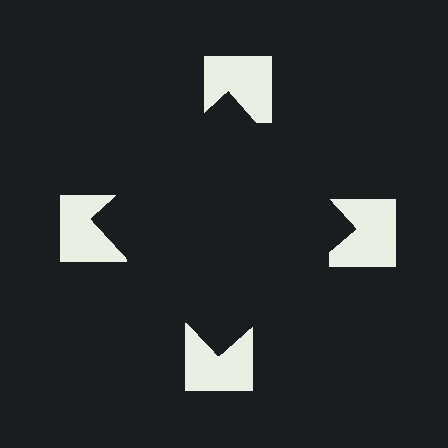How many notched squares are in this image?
There are 4 — one at each vertex of the illusory square.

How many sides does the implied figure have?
4 sides.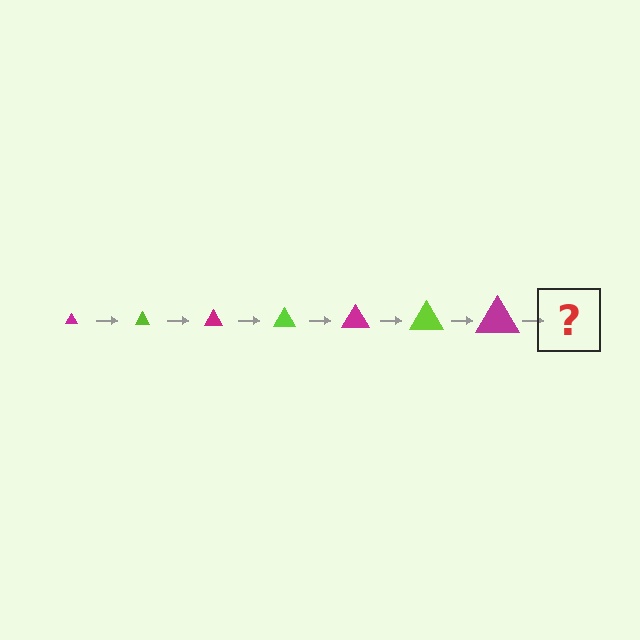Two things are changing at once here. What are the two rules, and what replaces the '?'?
The two rules are that the triangle grows larger each step and the color cycles through magenta and lime. The '?' should be a lime triangle, larger than the previous one.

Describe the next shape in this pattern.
It should be a lime triangle, larger than the previous one.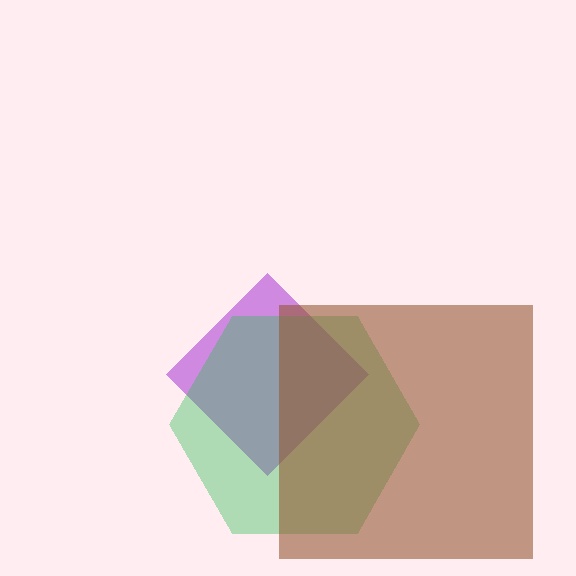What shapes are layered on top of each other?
The layered shapes are: a purple diamond, a green hexagon, a brown square.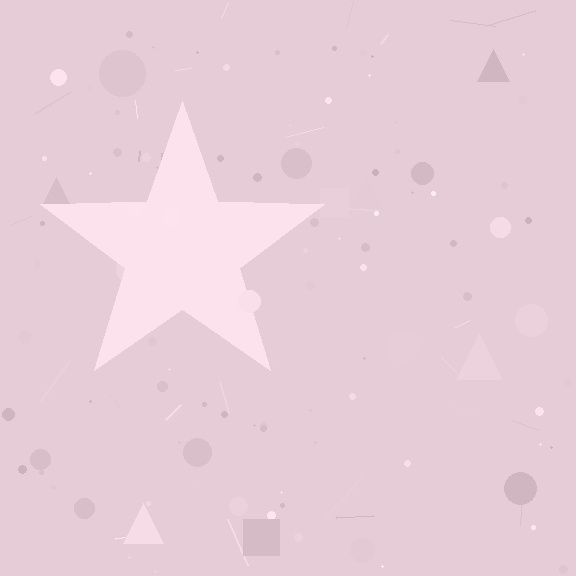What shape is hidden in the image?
A star is hidden in the image.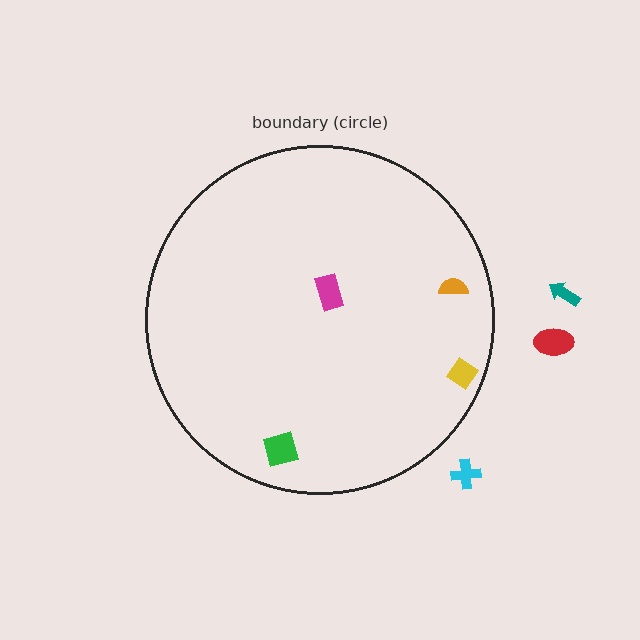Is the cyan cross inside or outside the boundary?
Outside.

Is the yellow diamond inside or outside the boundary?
Inside.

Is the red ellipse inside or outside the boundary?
Outside.